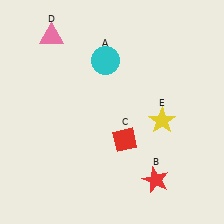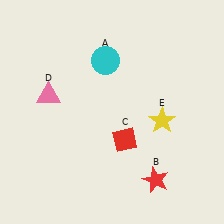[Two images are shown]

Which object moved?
The pink triangle (D) moved down.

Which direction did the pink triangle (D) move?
The pink triangle (D) moved down.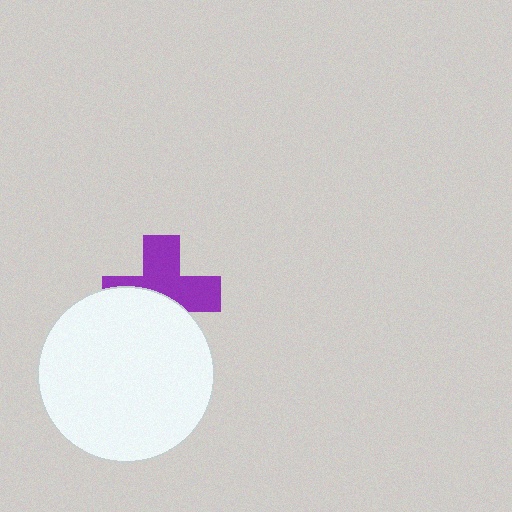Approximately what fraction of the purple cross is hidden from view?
Roughly 44% of the purple cross is hidden behind the white circle.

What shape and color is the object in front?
The object in front is a white circle.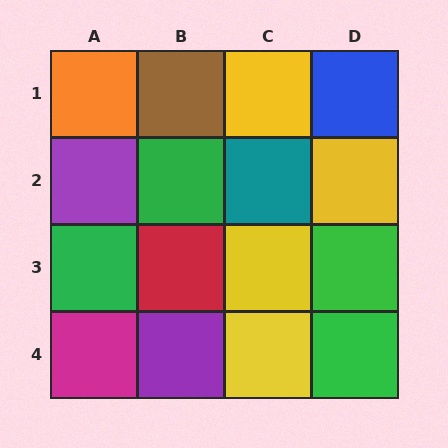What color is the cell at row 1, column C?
Yellow.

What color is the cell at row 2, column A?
Purple.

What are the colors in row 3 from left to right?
Green, red, yellow, green.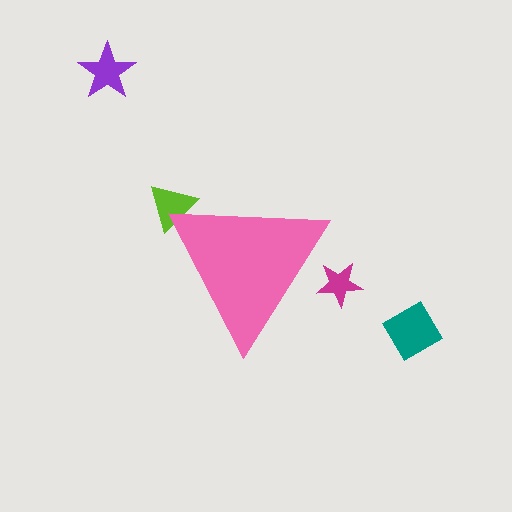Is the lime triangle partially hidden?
Yes, the lime triangle is partially hidden behind the pink triangle.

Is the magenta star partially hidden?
Yes, the magenta star is partially hidden behind the pink triangle.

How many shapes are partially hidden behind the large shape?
2 shapes are partially hidden.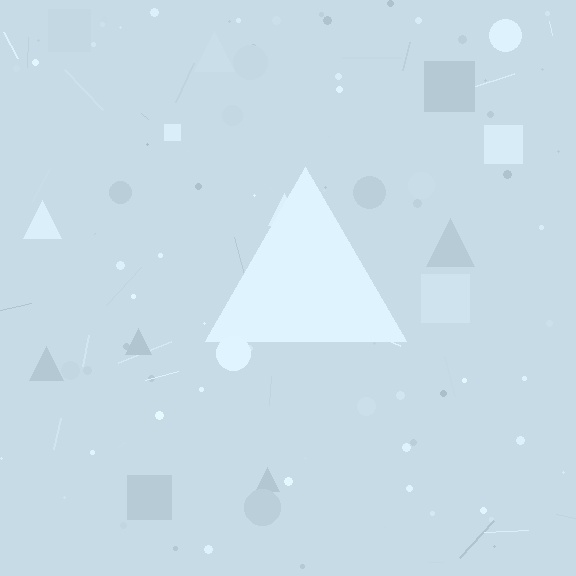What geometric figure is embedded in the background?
A triangle is embedded in the background.